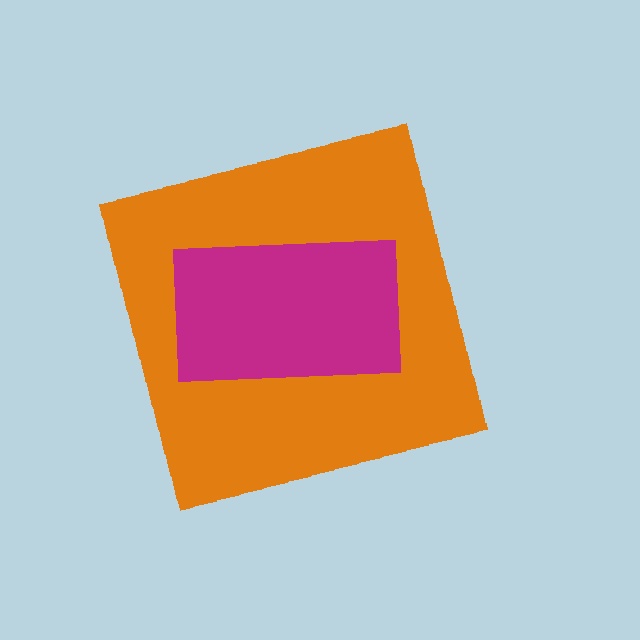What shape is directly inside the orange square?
The magenta rectangle.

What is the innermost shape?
The magenta rectangle.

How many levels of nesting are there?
2.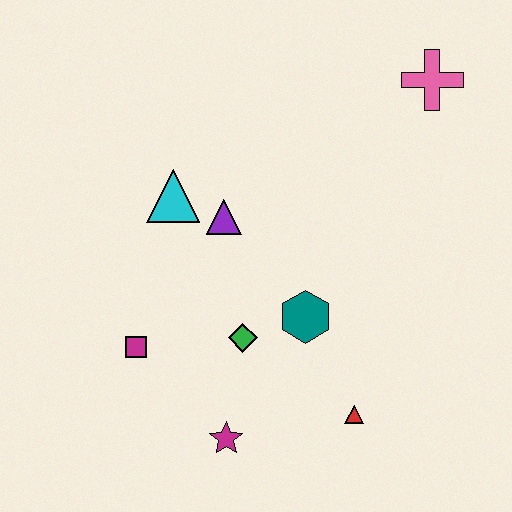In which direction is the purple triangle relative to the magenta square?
The purple triangle is above the magenta square.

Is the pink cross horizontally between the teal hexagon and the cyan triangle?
No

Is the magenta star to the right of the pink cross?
No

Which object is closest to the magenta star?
The green diamond is closest to the magenta star.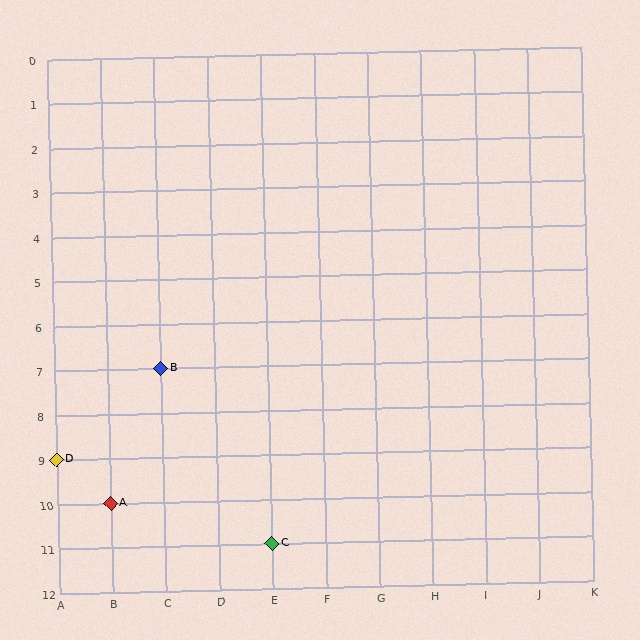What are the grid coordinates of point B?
Point B is at grid coordinates (C, 7).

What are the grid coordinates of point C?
Point C is at grid coordinates (E, 11).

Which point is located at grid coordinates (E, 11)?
Point C is at (E, 11).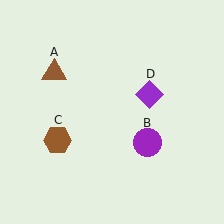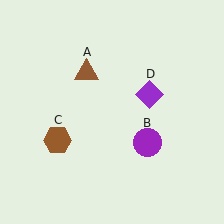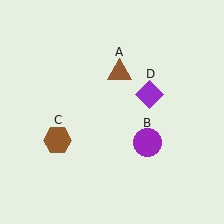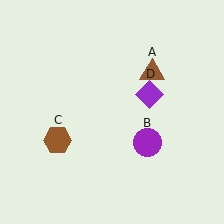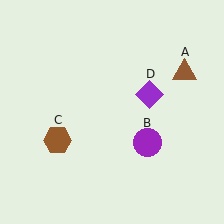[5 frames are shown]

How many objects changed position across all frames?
1 object changed position: brown triangle (object A).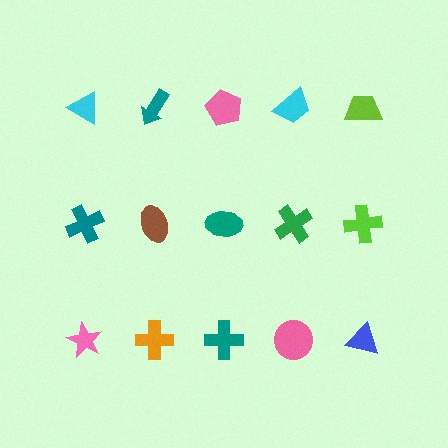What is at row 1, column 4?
A cyan trapezoid.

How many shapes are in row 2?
5 shapes.